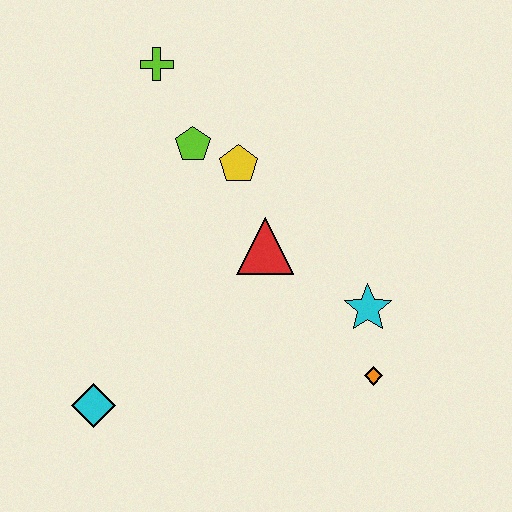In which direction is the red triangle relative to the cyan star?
The red triangle is to the left of the cyan star.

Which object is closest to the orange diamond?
The cyan star is closest to the orange diamond.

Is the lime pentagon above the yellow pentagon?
Yes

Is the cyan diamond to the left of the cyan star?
Yes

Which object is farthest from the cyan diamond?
The lime cross is farthest from the cyan diamond.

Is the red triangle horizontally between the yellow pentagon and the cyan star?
Yes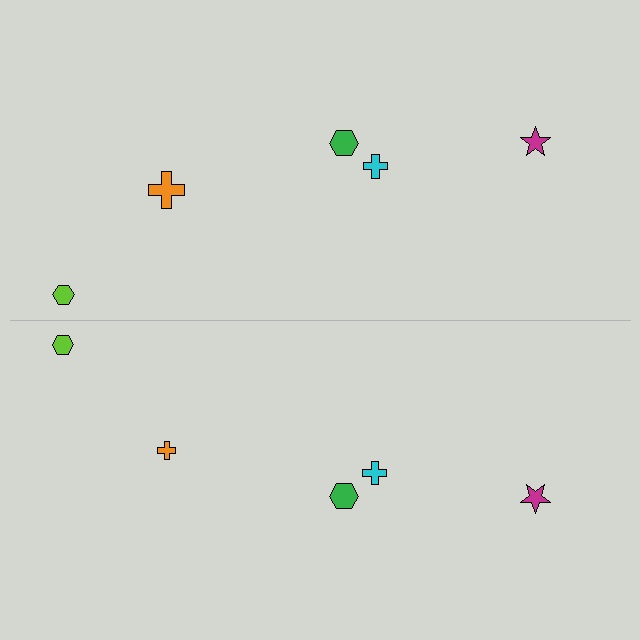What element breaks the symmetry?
The orange cross on the bottom side has a different size than its mirror counterpart.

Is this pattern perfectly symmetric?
No, the pattern is not perfectly symmetric. The orange cross on the bottom side has a different size than its mirror counterpart.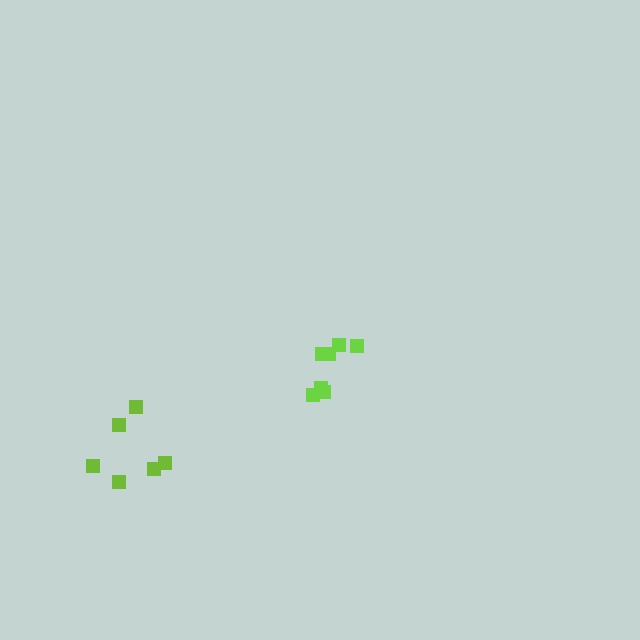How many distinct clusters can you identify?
There are 2 distinct clusters.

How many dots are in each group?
Group 1: 7 dots, Group 2: 6 dots (13 total).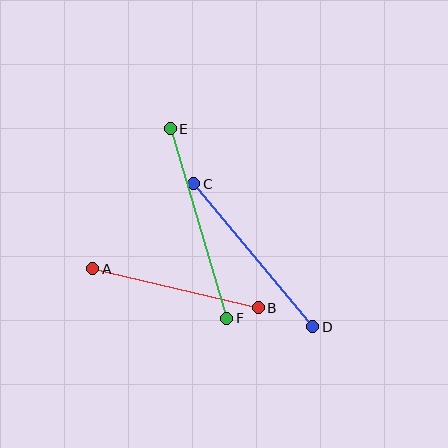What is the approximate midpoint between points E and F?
The midpoint is at approximately (199, 223) pixels.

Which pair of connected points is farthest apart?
Points E and F are farthest apart.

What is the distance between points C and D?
The distance is approximately 186 pixels.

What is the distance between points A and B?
The distance is approximately 170 pixels.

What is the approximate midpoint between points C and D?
The midpoint is at approximately (253, 255) pixels.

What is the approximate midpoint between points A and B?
The midpoint is at approximately (176, 288) pixels.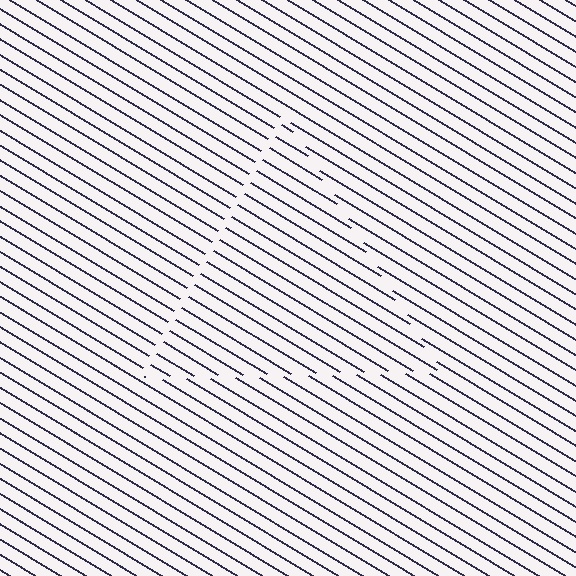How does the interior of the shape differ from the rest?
The interior of the shape contains the same grating, shifted by half a period — the contour is defined by the phase discontinuity where line-ends from the inner and outer gratings abut.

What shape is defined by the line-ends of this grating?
An illusory triangle. The interior of the shape contains the same grating, shifted by half a period — the contour is defined by the phase discontinuity where line-ends from the inner and outer gratings abut.